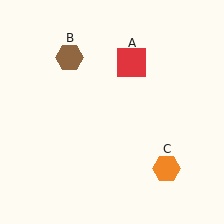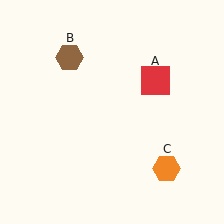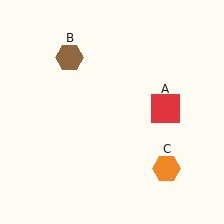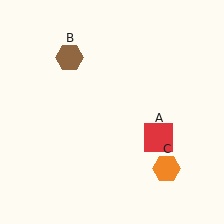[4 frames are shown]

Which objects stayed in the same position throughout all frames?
Brown hexagon (object B) and orange hexagon (object C) remained stationary.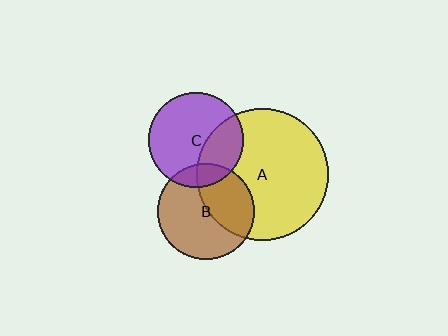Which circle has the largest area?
Circle A (yellow).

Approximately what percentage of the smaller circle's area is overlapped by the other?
Approximately 40%.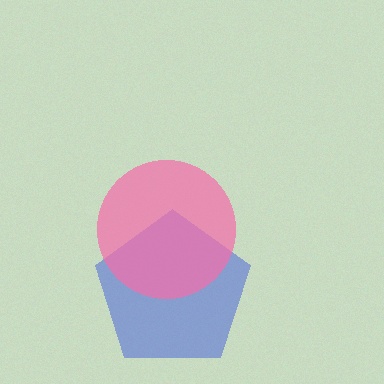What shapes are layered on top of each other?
The layered shapes are: a blue pentagon, a pink circle.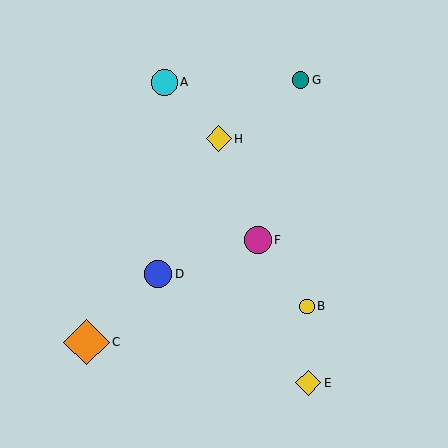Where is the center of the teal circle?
The center of the teal circle is at (300, 80).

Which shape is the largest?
The orange diamond (labeled C) is the largest.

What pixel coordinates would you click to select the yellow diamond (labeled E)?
Click at (308, 383) to select the yellow diamond E.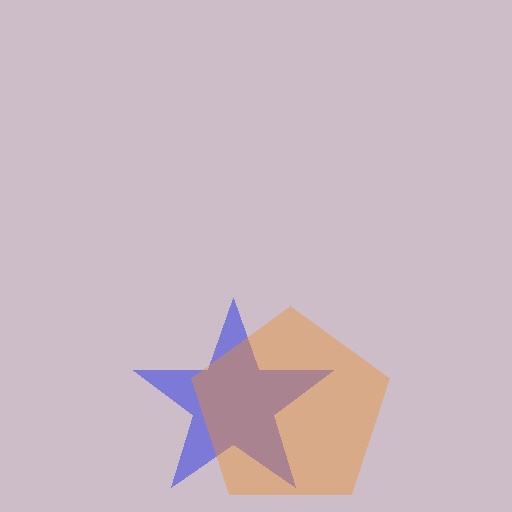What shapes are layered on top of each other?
The layered shapes are: a blue star, an orange pentagon.